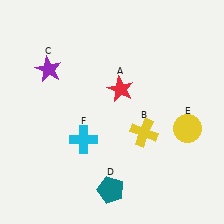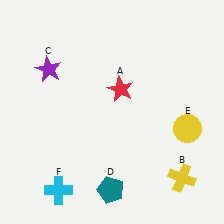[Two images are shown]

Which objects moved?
The objects that moved are: the yellow cross (B), the cyan cross (F).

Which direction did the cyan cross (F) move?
The cyan cross (F) moved down.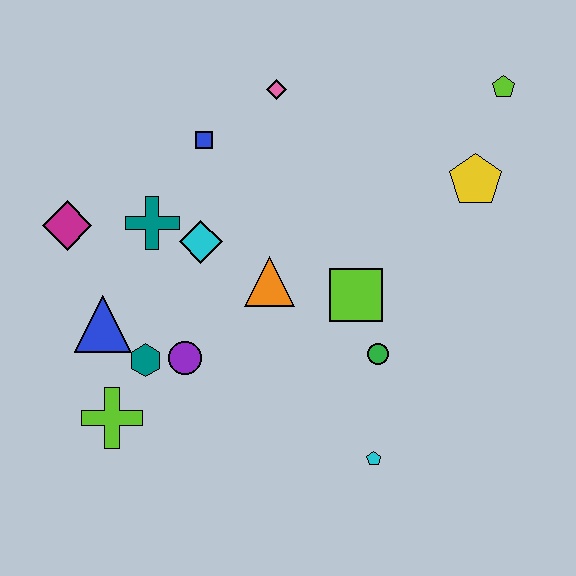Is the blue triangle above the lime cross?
Yes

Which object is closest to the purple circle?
The teal hexagon is closest to the purple circle.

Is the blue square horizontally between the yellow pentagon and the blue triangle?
Yes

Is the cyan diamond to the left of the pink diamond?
Yes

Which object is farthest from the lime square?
The magenta diamond is farthest from the lime square.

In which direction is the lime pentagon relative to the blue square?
The lime pentagon is to the right of the blue square.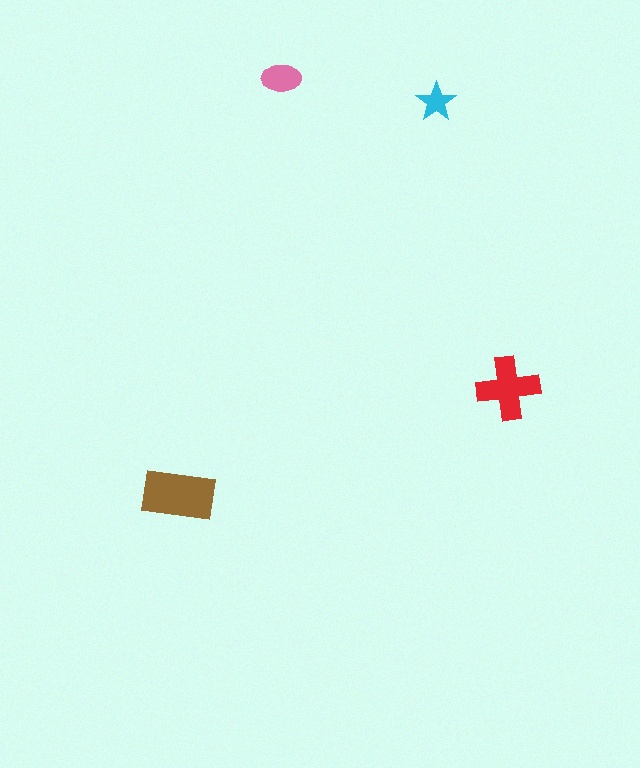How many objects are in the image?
There are 4 objects in the image.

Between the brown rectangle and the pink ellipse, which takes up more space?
The brown rectangle.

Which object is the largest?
The brown rectangle.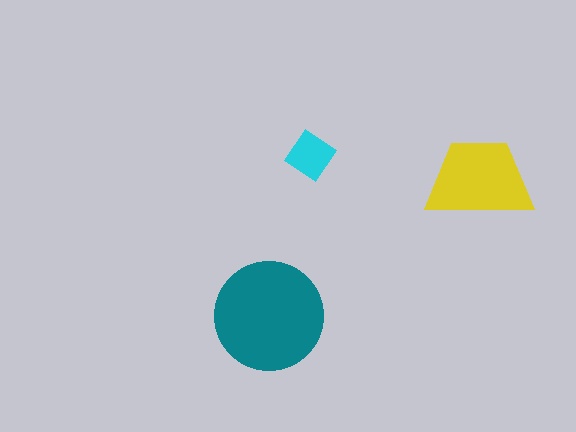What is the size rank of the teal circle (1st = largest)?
1st.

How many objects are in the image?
There are 3 objects in the image.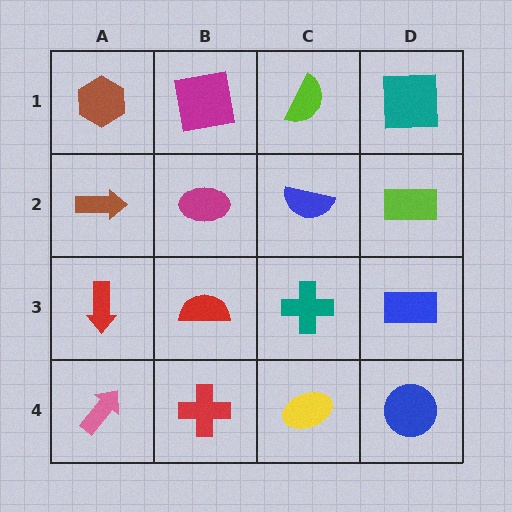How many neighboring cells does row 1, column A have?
2.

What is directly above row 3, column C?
A blue semicircle.